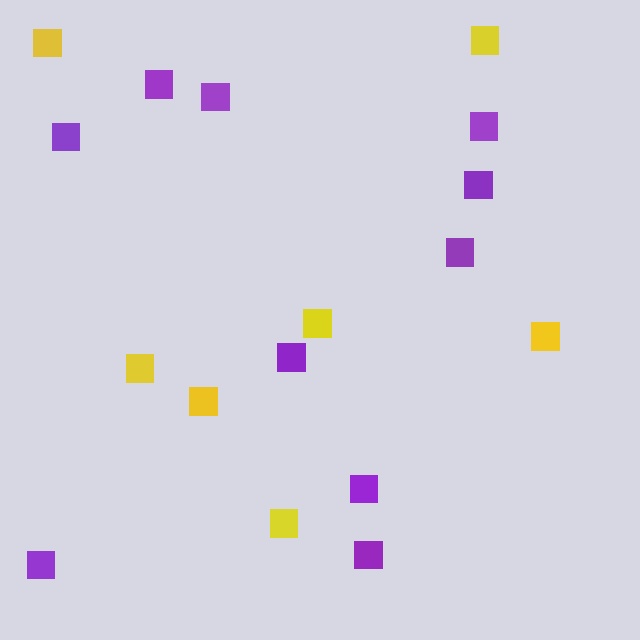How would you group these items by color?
There are 2 groups: one group of purple squares (10) and one group of yellow squares (7).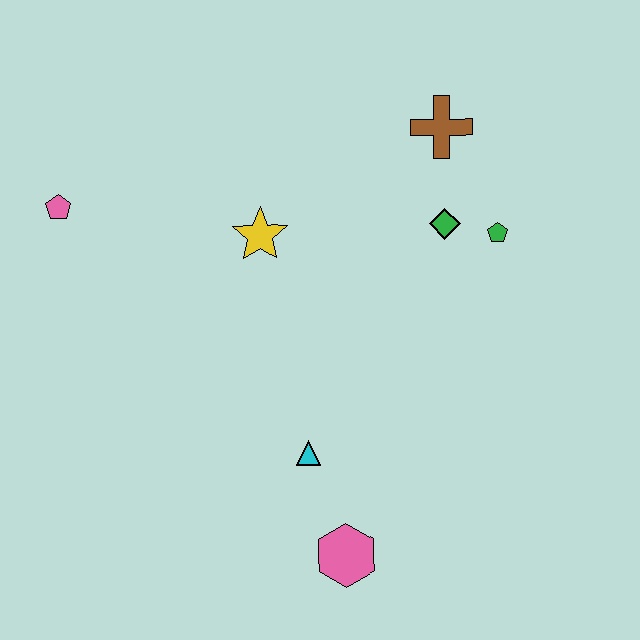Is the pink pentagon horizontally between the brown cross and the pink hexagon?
No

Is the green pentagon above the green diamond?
No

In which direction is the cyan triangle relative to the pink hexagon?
The cyan triangle is above the pink hexagon.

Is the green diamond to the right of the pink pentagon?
Yes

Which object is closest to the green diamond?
The green pentagon is closest to the green diamond.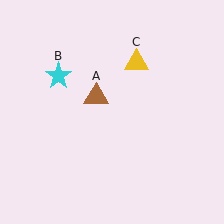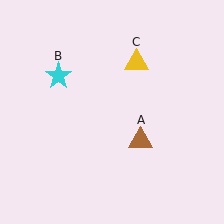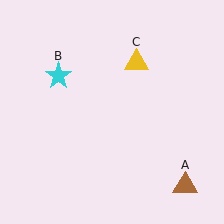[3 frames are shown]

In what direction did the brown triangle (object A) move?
The brown triangle (object A) moved down and to the right.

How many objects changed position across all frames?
1 object changed position: brown triangle (object A).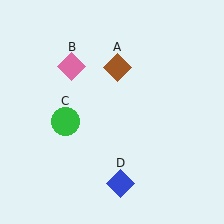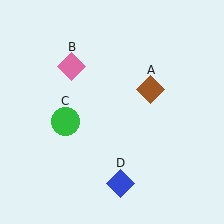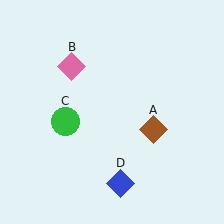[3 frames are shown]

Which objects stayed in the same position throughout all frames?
Pink diamond (object B) and green circle (object C) and blue diamond (object D) remained stationary.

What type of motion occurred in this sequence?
The brown diamond (object A) rotated clockwise around the center of the scene.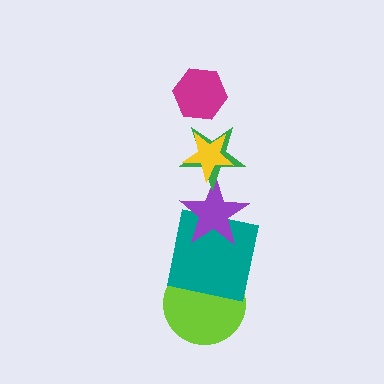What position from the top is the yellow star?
The yellow star is 2nd from the top.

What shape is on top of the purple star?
The green star is on top of the purple star.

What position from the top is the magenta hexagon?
The magenta hexagon is 1st from the top.